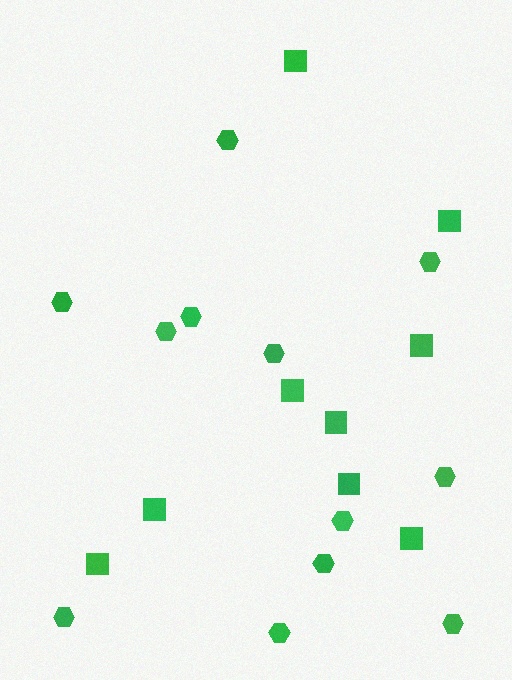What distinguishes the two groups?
There are 2 groups: one group of squares (9) and one group of hexagons (12).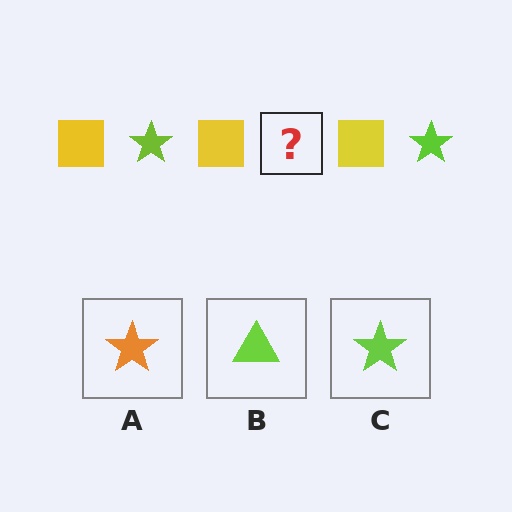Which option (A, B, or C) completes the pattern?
C.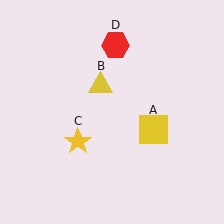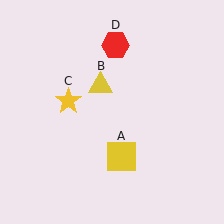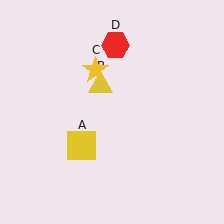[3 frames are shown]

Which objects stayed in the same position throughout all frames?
Yellow triangle (object B) and red hexagon (object D) remained stationary.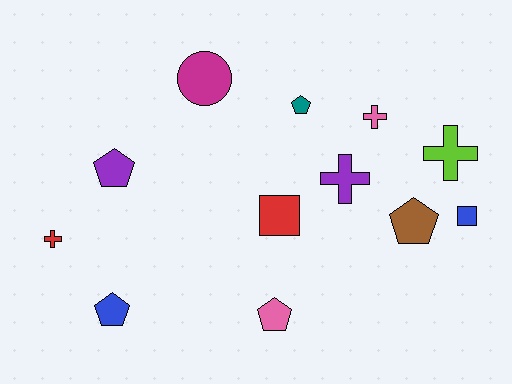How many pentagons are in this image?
There are 5 pentagons.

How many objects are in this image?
There are 12 objects.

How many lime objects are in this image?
There is 1 lime object.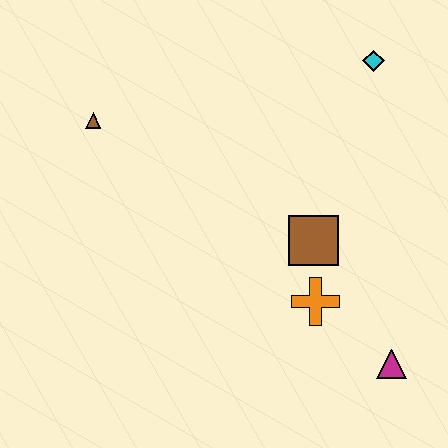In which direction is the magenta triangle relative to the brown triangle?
The magenta triangle is to the right of the brown triangle.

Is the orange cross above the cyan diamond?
No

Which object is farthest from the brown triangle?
The magenta triangle is farthest from the brown triangle.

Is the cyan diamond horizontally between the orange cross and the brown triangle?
No